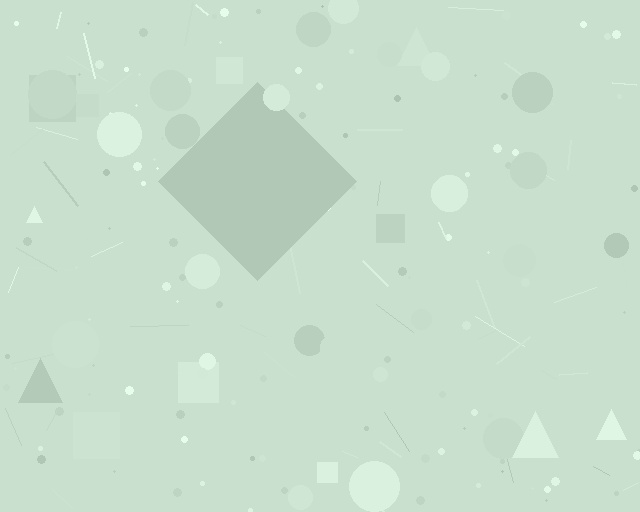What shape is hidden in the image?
A diamond is hidden in the image.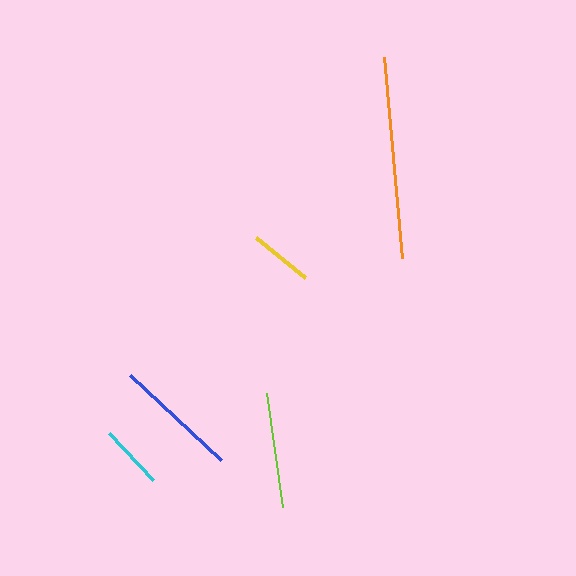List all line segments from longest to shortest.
From longest to shortest: orange, blue, lime, cyan, yellow.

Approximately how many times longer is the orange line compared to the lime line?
The orange line is approximately 1.8 times the length of the lime line.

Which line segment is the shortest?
The yellow line is the shortest at approximately 63 pixels.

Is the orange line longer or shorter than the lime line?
The orange line is longer than the lime line.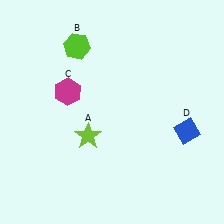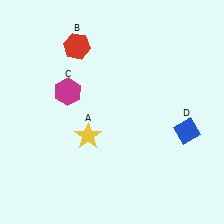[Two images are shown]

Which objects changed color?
A changed from lime to yellow. B changed from lime to red.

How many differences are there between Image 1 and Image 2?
There are 2 differences between the two images.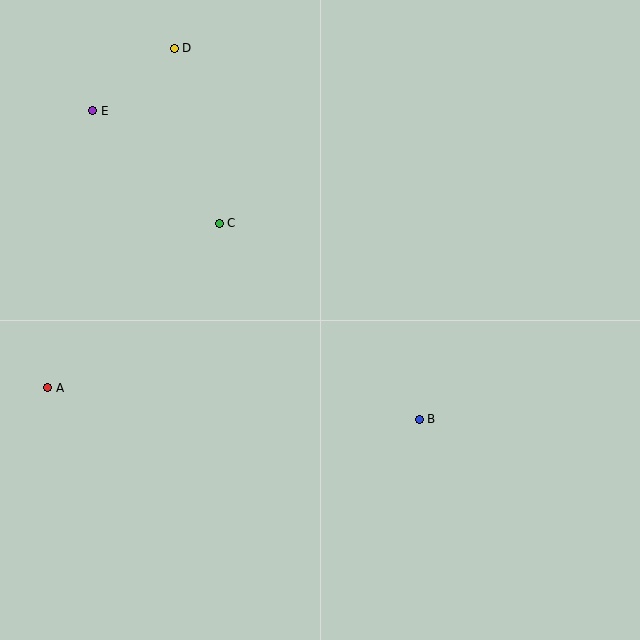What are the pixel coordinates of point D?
Point D is at (174, 48).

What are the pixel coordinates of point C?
Point C is at (219, 223).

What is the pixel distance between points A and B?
The distance between A and B is 373 pixels.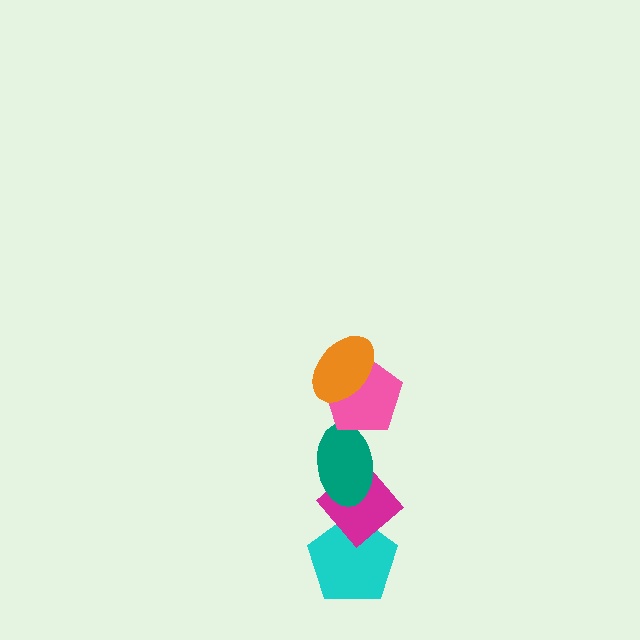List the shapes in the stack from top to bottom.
From top to bottom: the orange ellipse, the pink pentagon, the teal ellipse, the magenta diamond, the cyan pentagon.